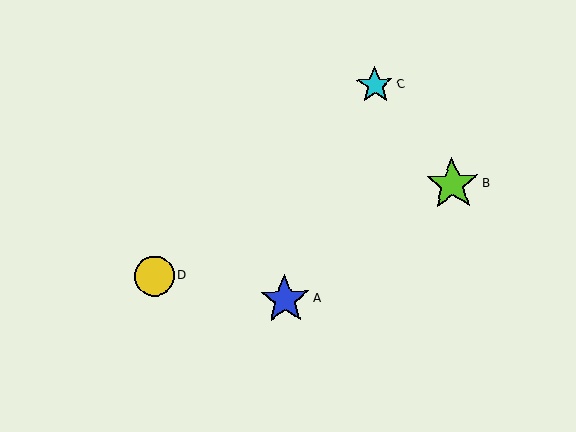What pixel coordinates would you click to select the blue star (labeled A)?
Click at (285, 299) to select the blue star A.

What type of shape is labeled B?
Shape B is a lime star.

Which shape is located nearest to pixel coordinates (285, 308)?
The blue star (labeled A) at (285, 299) is nearest to that location.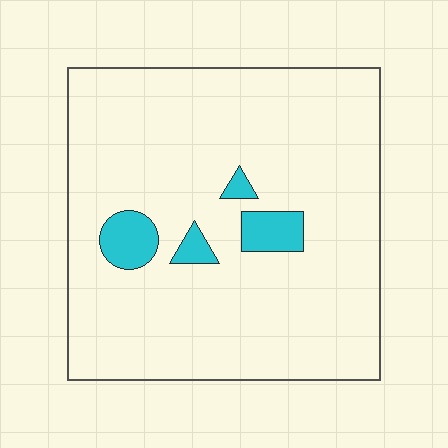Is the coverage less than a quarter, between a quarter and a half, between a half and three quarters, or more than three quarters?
Less than a quarter.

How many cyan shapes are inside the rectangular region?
4.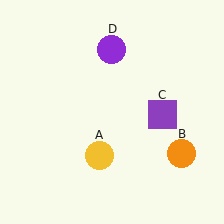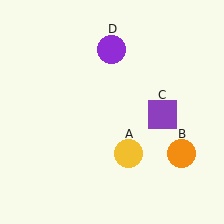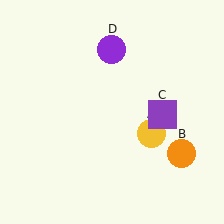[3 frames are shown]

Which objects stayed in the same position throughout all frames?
Orange circle (object B) and purple square (object C) and purple circle (object D) remained stationary.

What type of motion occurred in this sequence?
The yellow circle (object A) rotated counterclockwise around the center of the scene.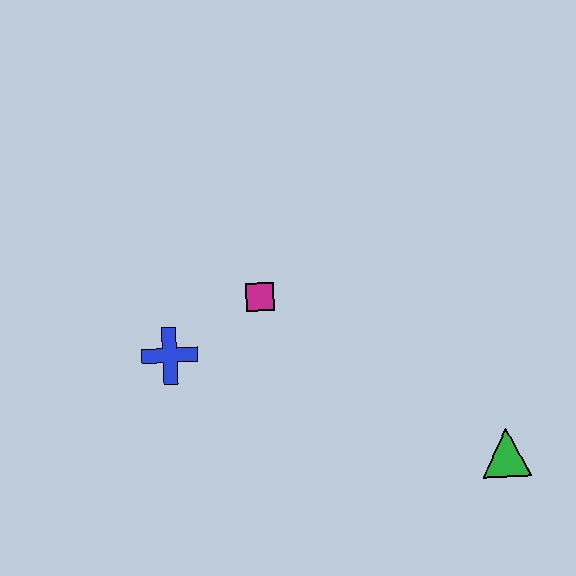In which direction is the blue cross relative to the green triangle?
The blue cross is to the left of the green triangle.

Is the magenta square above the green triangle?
Yes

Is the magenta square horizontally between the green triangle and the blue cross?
Yes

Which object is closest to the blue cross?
The magenta square is closest to the blue cross.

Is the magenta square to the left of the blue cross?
No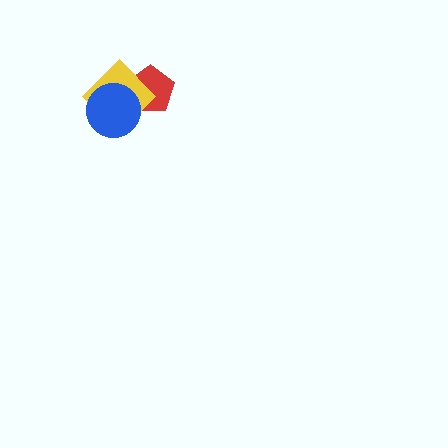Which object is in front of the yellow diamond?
The blue circle is in front of the yellow diamond.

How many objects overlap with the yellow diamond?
2 objects overlap with the yellow diamond.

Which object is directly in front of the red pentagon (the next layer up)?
The yellow diamond is directly in front of the red pentagon.